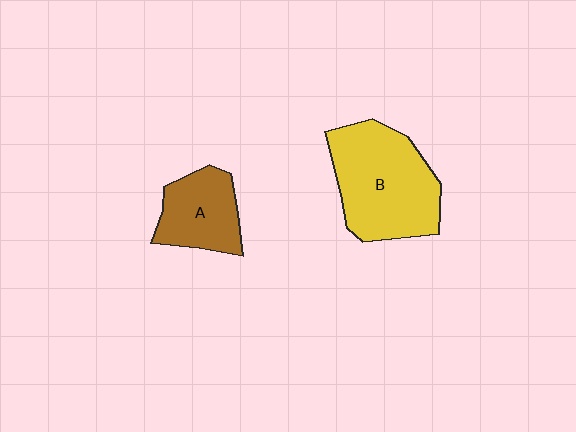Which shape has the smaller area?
Shape A (brown).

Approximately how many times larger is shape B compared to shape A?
Approximately 1.8 times.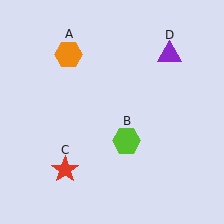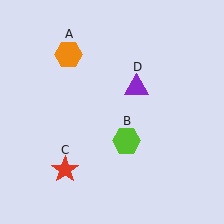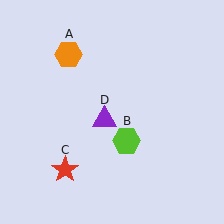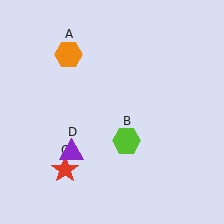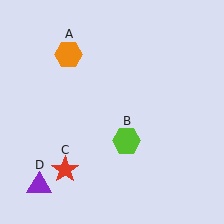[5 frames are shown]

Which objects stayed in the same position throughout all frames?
Orange hexagon (object A) and lime hexagon (object B) and red star (object C) remained stationary.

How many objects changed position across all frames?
1 object changed position: purple triangle (object D).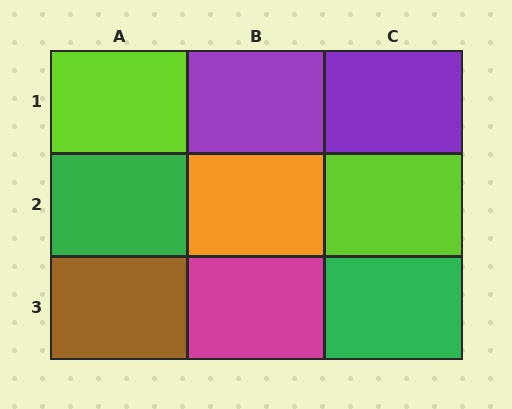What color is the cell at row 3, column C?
Green.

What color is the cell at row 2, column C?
Lime.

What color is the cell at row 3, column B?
Magenta.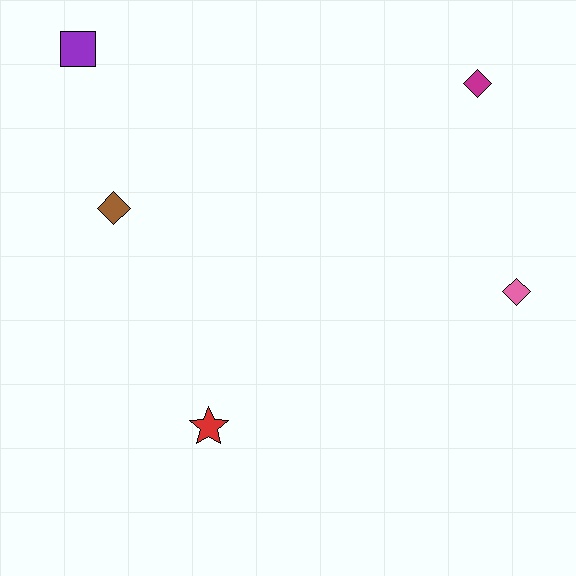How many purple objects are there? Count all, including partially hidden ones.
There is 1 purple object.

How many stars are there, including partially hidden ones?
There is 1 star.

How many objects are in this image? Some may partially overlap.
There are 5 objects.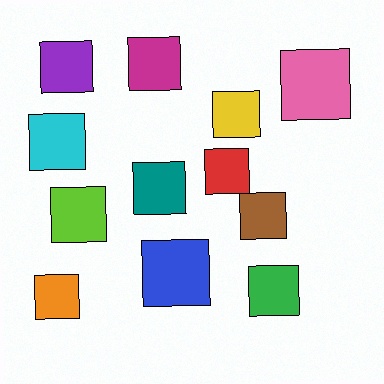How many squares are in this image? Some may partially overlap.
There are 12 squares.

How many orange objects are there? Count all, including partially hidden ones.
There is 1 orange object.